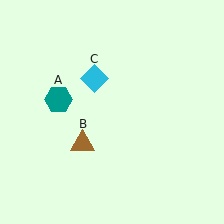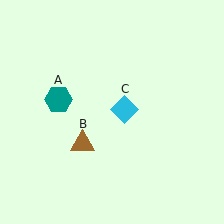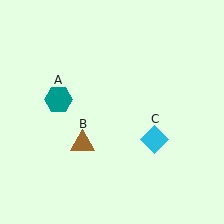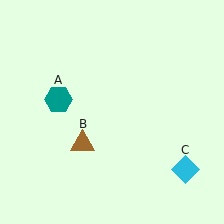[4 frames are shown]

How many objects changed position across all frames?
1 object changed position: cyan diamond (object C).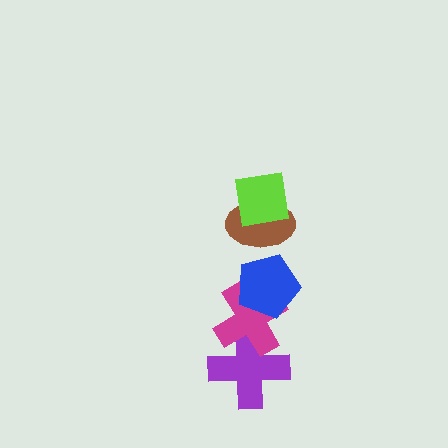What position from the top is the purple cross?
The purple cross is 5th from the top.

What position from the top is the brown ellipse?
The brown ellipse is 2nd from the top.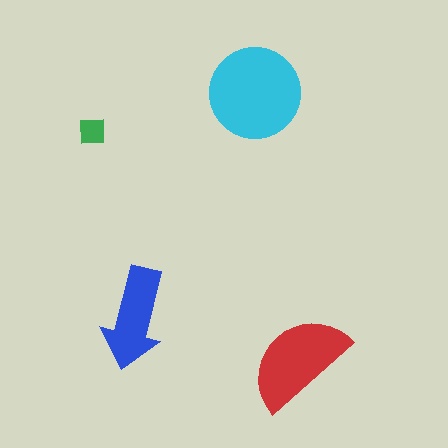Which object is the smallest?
The green square.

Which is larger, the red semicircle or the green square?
The red semicircle.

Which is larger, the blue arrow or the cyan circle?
The cyan circle.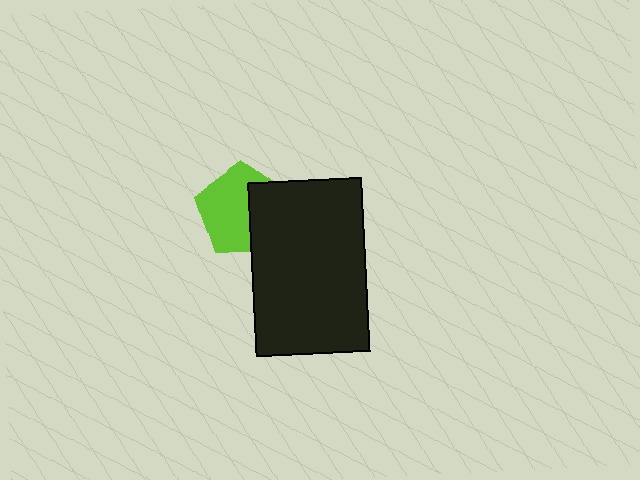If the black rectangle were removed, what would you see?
You would see the complete lime pentagon.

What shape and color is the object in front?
The object in front is a black rectangle.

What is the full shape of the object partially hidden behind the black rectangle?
The partially hidden object is a lime pentagon.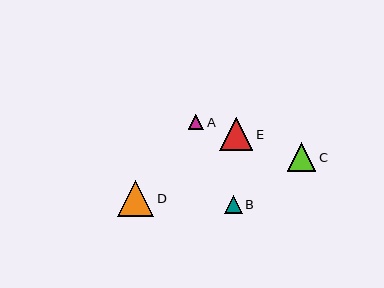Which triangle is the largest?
Triangle D is the largest with a size of approximately 36 pixels.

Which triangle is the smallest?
Triangle A is the smallest with a size of approximately 16 pixels.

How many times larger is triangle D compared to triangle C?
Triangle D is approximately 1.3 times the size of triangle C.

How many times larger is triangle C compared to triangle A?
Triangle C is approximately 1.8 times the size of triangle A.